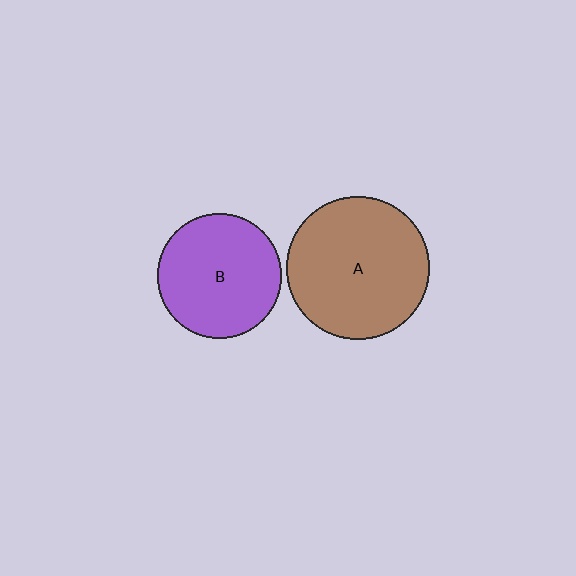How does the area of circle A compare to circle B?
Approximately 1.3 times.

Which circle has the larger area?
Circle A (brown).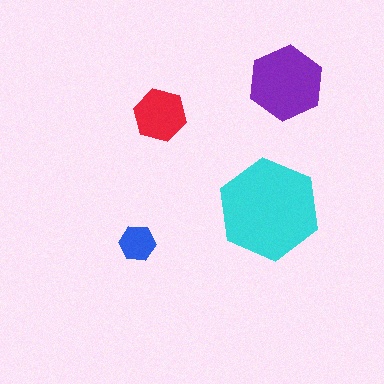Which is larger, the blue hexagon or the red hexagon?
The red one.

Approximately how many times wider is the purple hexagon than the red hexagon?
About 1.5 times wider.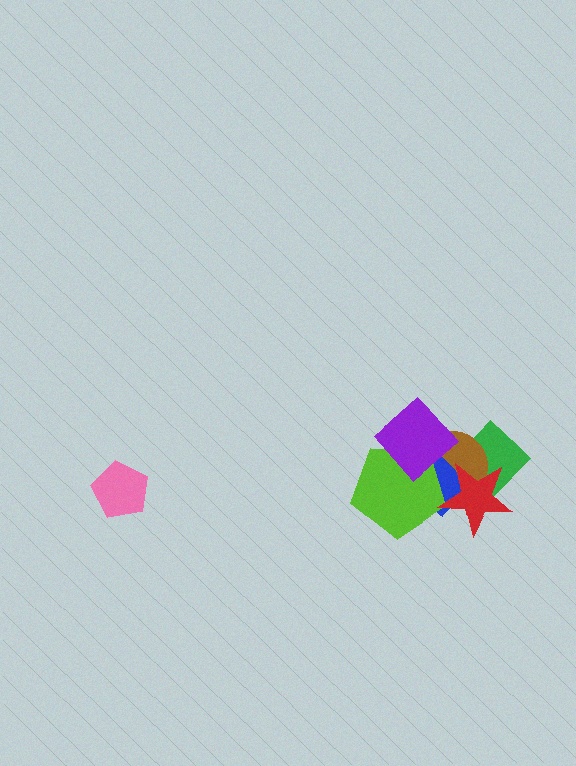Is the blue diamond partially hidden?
Yes, it is partially covered by another shape.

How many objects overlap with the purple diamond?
2 objects overlap with the purple diamond.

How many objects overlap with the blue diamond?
4 objects overlap with the blue diamond.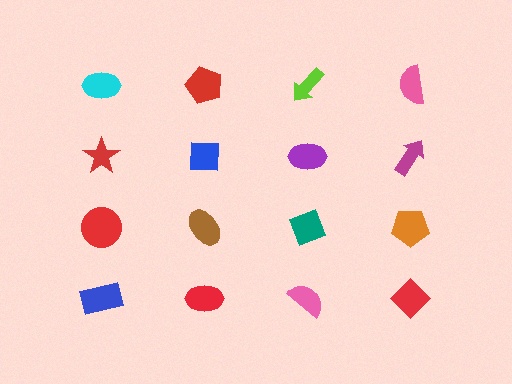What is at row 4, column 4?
A red diamond.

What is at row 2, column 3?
A purple ellipse.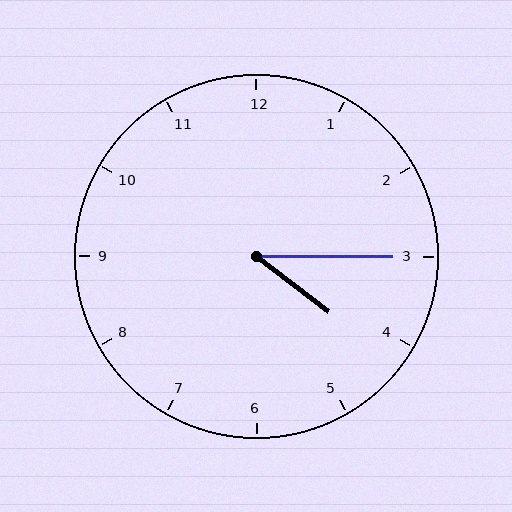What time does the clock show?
4:15.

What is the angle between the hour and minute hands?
Approximately 38 degrees.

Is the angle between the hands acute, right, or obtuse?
It is acute.